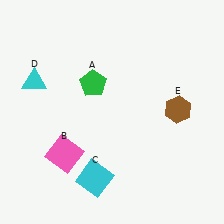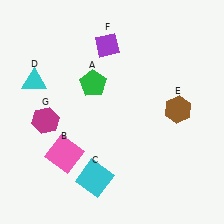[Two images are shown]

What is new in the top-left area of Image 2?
A purple diamond (F) was added in the top-left area of Image 2.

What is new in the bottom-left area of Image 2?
A magenta hexagon (G) was added in the bottom-left area of Image 2.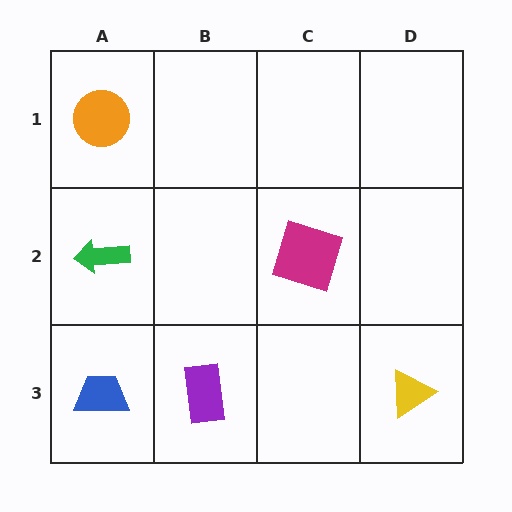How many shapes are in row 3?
3 shapes.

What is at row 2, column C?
A magenta square.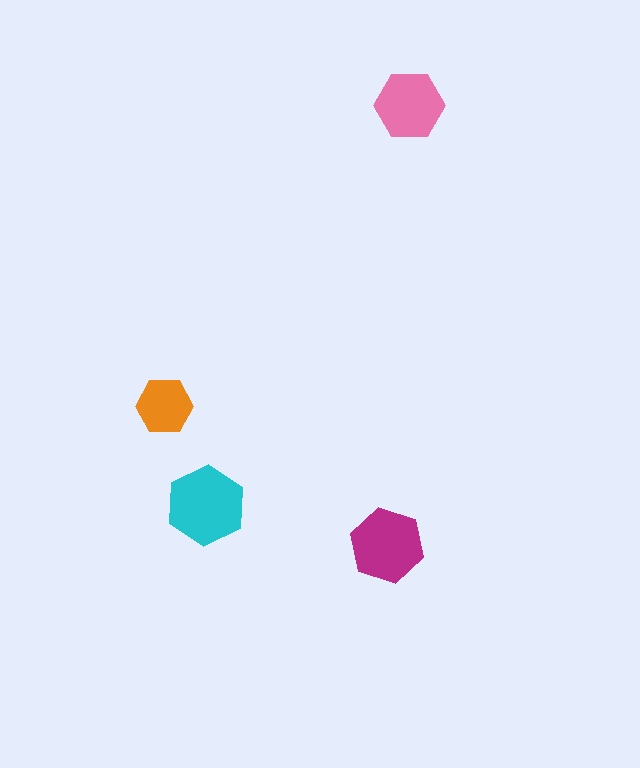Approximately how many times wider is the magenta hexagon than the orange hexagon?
About 1.5 times wider.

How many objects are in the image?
There are 4 objects in the image.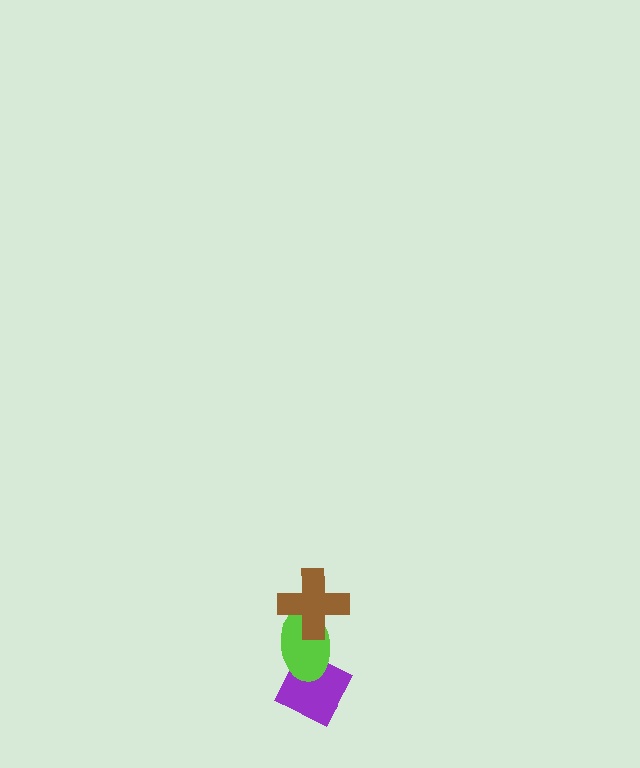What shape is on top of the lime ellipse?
The brown cross is on top of the lime ellipse.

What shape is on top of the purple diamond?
The lime ellipse is on top of the purple diamond.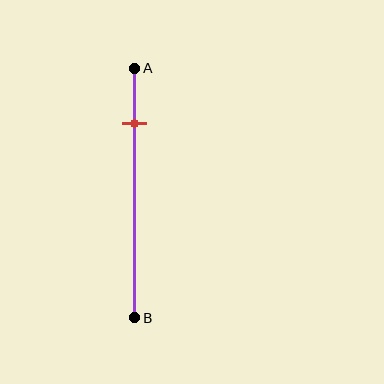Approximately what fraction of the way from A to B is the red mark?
The red mark is approximately 20% of the way from A to B.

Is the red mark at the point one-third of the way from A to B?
No, the mark is at about 20% from A, not at the 33% one-third point.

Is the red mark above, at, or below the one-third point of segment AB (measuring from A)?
The red mark is above the one-third point of segment AB.